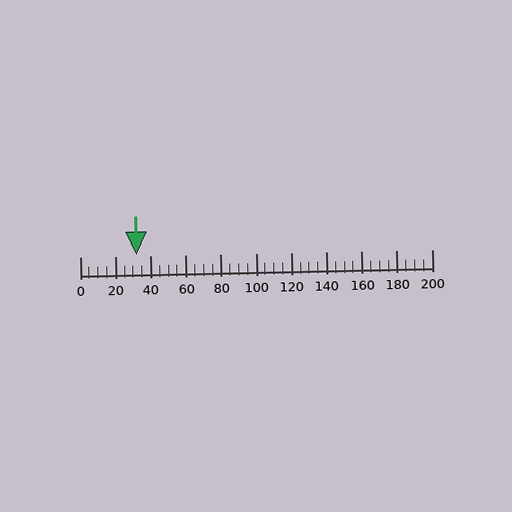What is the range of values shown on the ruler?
The ruler shows values from 0 to 200.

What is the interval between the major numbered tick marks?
The major tick marks are spaced 20 units apart.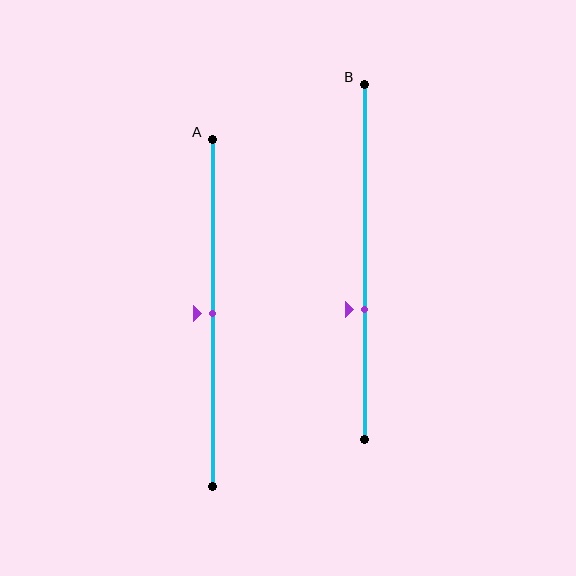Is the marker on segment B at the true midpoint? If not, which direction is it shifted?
No, the marker on segment B is shifted downward by about 13% of the segment length.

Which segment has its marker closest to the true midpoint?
Segment A has its marker closest to the true midpoint.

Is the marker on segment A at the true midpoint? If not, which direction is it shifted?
Yes, the marker on segment A is at the true midpoint.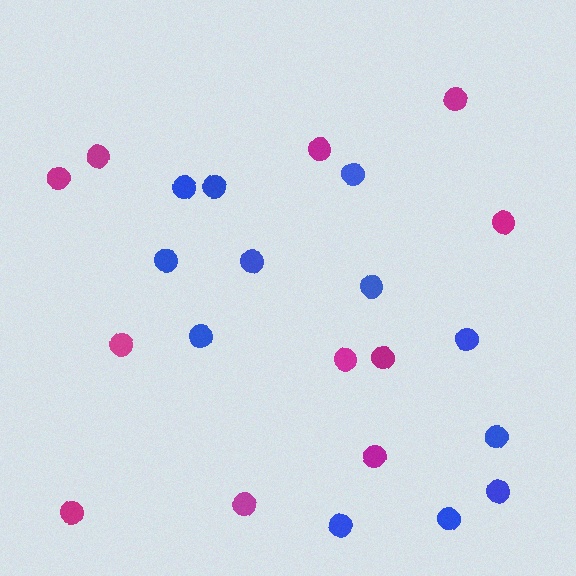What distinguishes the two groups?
There are 2 groups: one group of magenta circles (11) and one group of blue circles (12).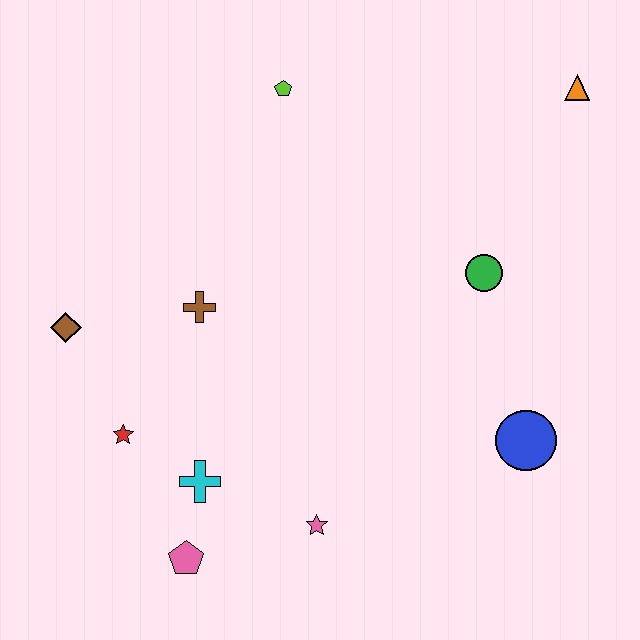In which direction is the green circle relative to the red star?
The green circle is to the right of the red star.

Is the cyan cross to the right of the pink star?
No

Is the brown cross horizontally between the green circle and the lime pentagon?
No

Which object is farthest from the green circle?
The brown diamond is farthest from the green circle.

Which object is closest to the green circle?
The blue circle is closest to the green circle.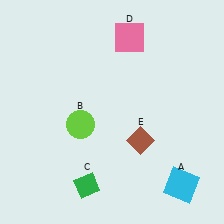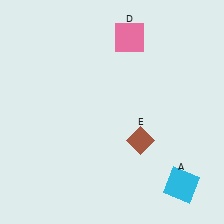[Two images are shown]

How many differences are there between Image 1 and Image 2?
There are 2 differences between the two images.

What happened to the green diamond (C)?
The green diamond (C) was removed in Image 2. It was in the bottom-left area of Image 1.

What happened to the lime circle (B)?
The lime circle (B) was removed in Image 2. It was in the bottom-left area of Image 1.